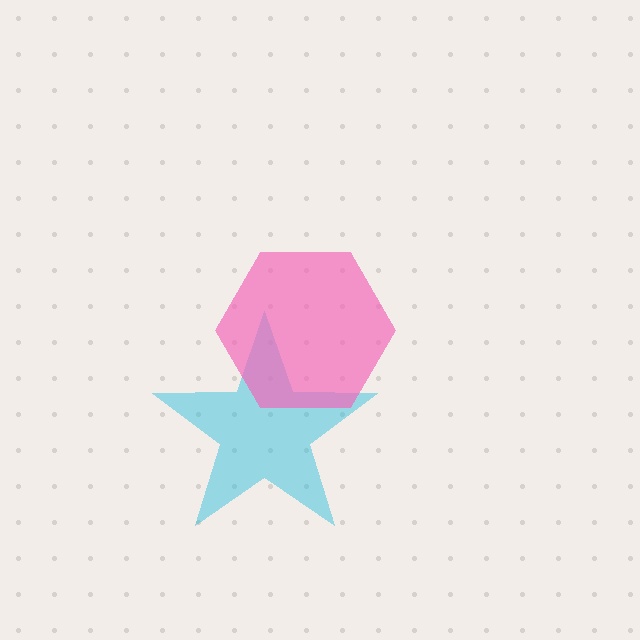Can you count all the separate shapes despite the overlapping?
Yes, there are 2 separate shapes.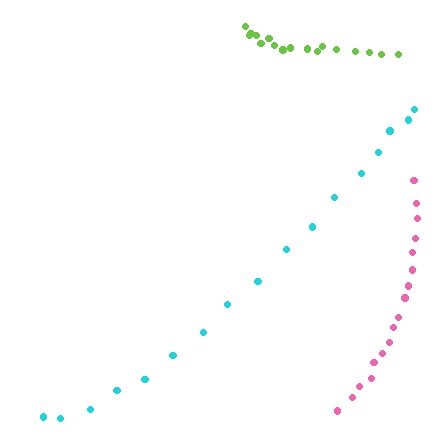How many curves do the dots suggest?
There are 3 distinct paths.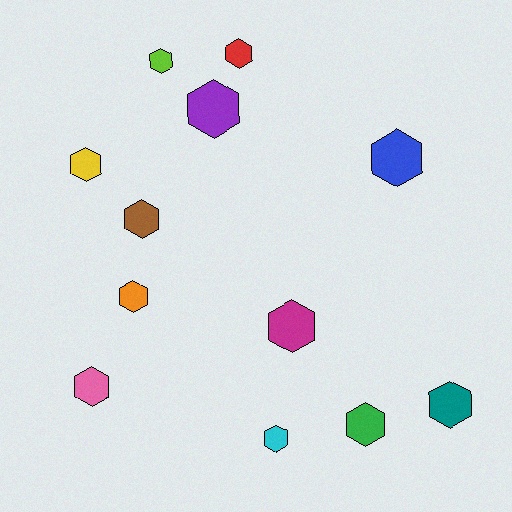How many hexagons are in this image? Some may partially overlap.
There are 12 hexagons.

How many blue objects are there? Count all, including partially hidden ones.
There is 1 blue object.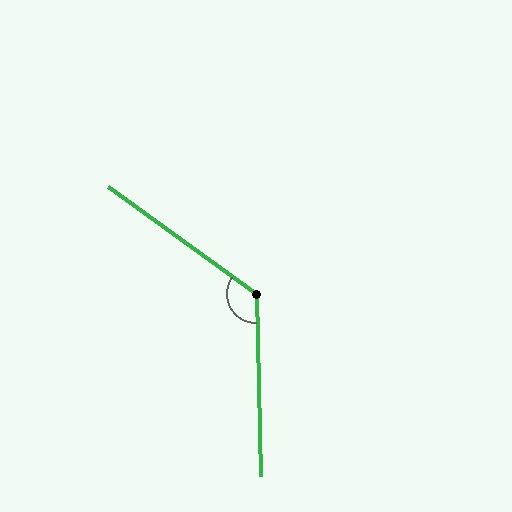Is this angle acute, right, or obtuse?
It is obtuse.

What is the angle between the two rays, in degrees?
Approximately 127 degrees.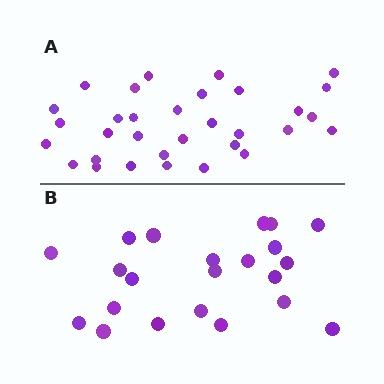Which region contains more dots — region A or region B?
Region A (the top region) has more dots.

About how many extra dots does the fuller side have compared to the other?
Region A has roughly 10 or so more dots than region B.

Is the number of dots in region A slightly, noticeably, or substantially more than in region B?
Region A has substantially more. The ratio is roughly 1.5 to 1.